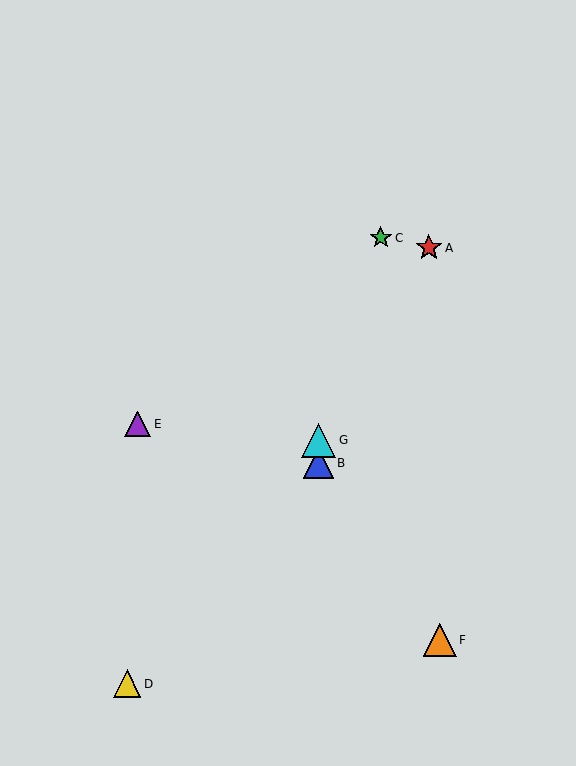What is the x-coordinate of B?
Object B is at x≈319.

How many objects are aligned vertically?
2 objects (B, G) are aligned vertically.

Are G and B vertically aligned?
Yes, both are at x≈319.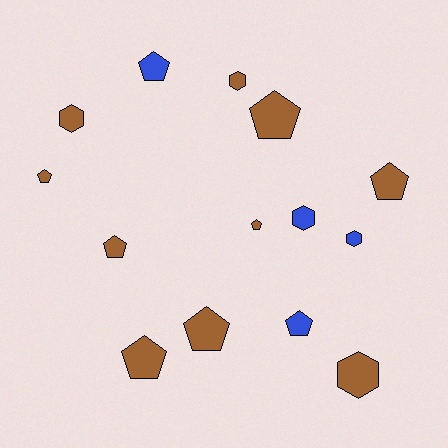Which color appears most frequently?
Brown, with 10 objects.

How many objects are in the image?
There are 14 objects.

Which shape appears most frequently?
Pentagon, with 9 objects.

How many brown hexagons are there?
There are 3 brown hexagons.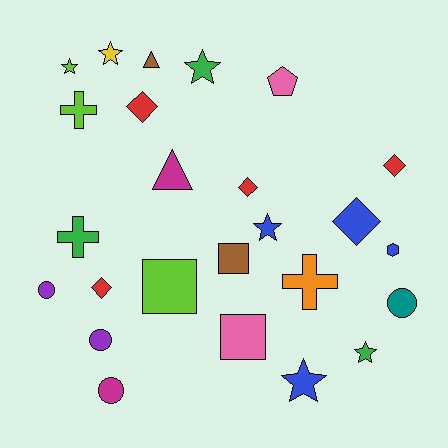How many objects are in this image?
There are 25 objects.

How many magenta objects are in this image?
There are 2 magenta objects.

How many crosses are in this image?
There are 3 crosses.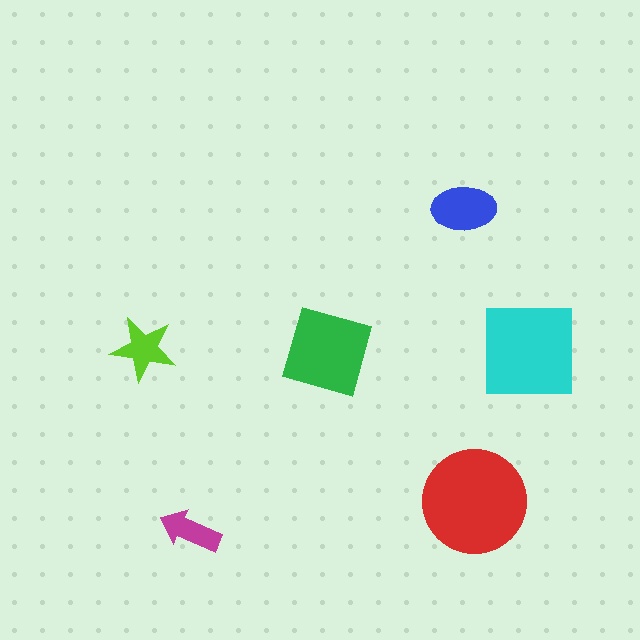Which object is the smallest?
The magenta arrow.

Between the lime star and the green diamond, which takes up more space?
The green diamond.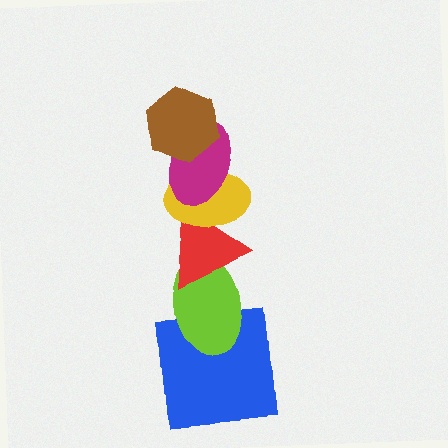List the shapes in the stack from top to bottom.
From top to bottom: the brown hexagon, the magenta ellipse, the yellow ellipse, the red triangle, the lime ellipse, the blue square.